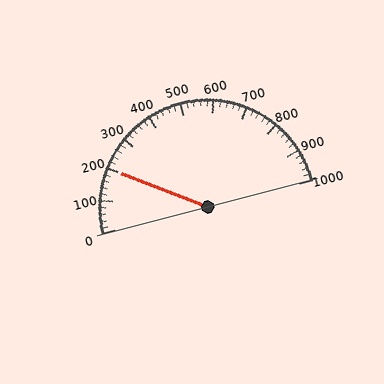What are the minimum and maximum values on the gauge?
The gauge ranges from 0 to 1000.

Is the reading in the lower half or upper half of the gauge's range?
The reading is in the lower half of the range (0 to 1000).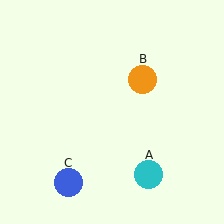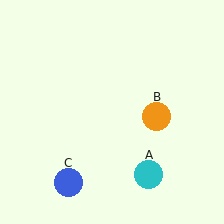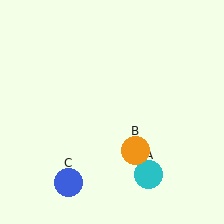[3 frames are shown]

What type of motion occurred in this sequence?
The orange circle (object B) rotated clockwise around the center of the scene.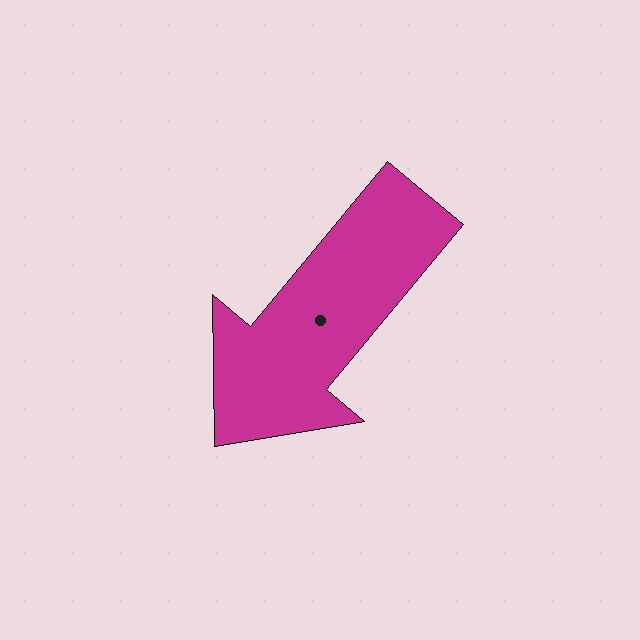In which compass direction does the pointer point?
Southwest.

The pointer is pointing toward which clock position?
Roughly 7 o'clock.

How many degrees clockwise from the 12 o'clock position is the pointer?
Approximately 220 degrees.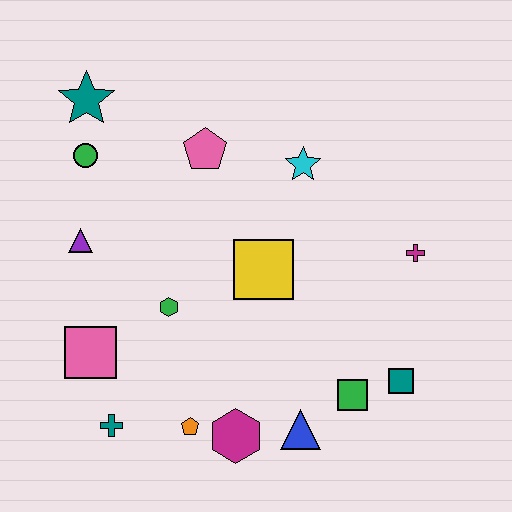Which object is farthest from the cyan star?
The teal cross is farthest from the cyan star.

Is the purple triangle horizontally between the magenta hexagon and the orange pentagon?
No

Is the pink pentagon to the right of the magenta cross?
No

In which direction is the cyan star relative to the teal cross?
The cyan star is above the teal cross.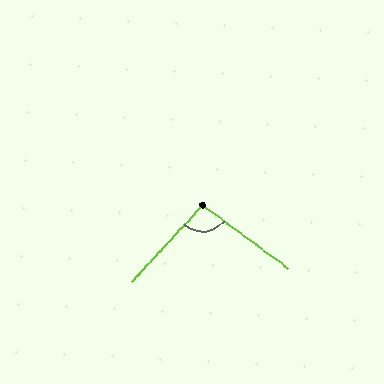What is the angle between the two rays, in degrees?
Approximately 96 degrees.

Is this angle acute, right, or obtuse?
It is obtuse.